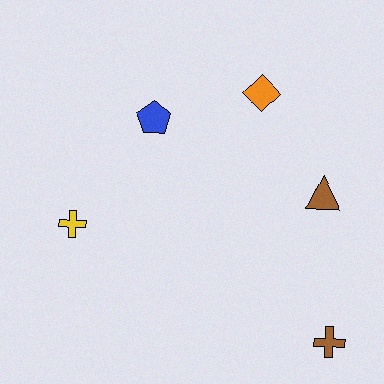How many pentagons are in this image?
There is 1 pentagon.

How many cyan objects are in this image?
There are no cyan objects.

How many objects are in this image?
There are 5 objects.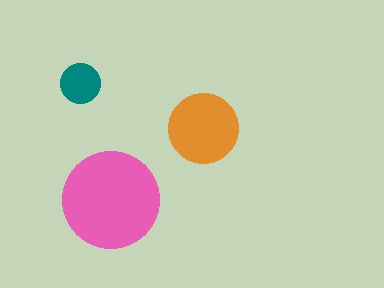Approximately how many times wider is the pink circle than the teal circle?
About 2.5 times wider.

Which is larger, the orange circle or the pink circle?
The pink one.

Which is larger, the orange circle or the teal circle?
The orange one.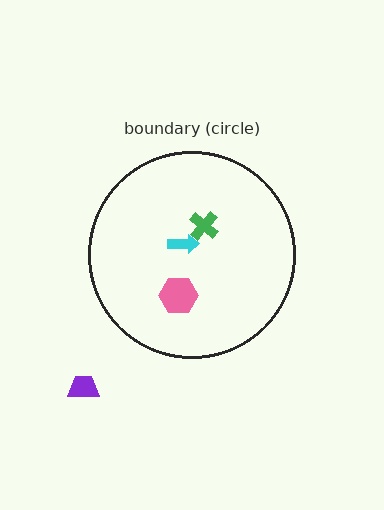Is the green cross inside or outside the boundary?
Inside.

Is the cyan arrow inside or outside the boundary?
Inside.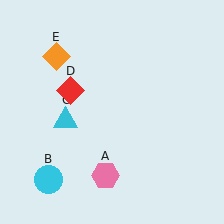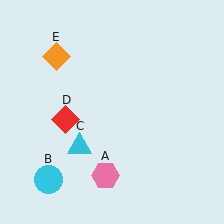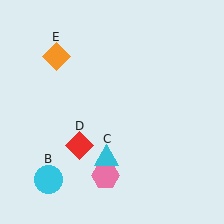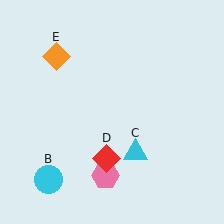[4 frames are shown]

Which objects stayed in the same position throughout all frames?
Pink hexagon (object A) and cyan circle (object B) and orange diamond (object E) remained stationary.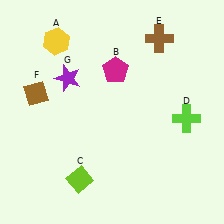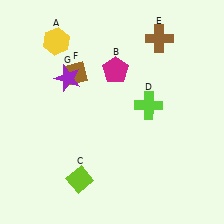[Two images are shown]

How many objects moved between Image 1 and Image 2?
2 objects moved between the two images.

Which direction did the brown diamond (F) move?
The brown diamond (F) moved right.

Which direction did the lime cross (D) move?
The lime cross (D) moved left.